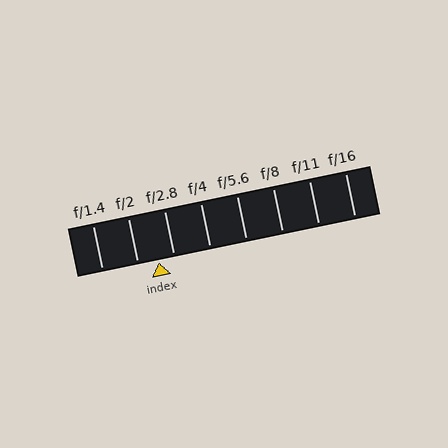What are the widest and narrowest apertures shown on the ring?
The widest aperture shown is f/1.4 and the narrowest is f/16.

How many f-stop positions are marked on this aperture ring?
There are 8 f-stop positions marked.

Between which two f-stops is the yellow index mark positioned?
The index mark is between f/2 and f/2.8.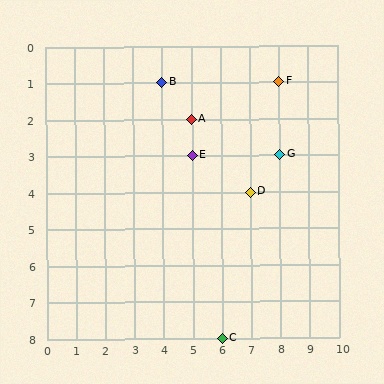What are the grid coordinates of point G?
Point G is at grid coordinates (8, 3).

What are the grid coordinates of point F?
Point F is at grid coordinates (8, 1).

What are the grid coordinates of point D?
Point D is at grid coordinates (7, 4).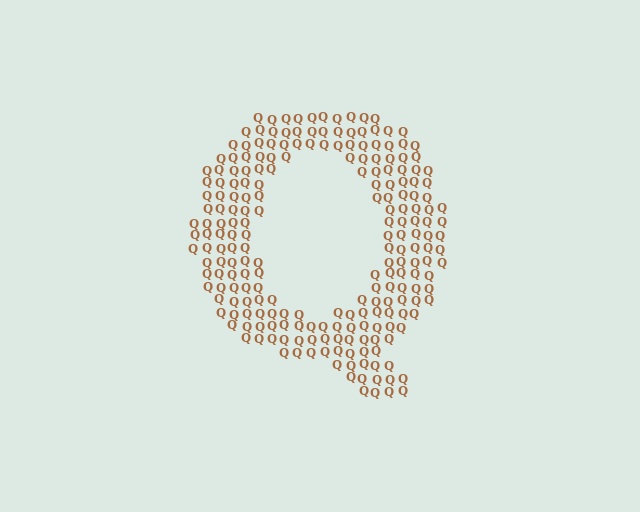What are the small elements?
The small elements are letter Q's.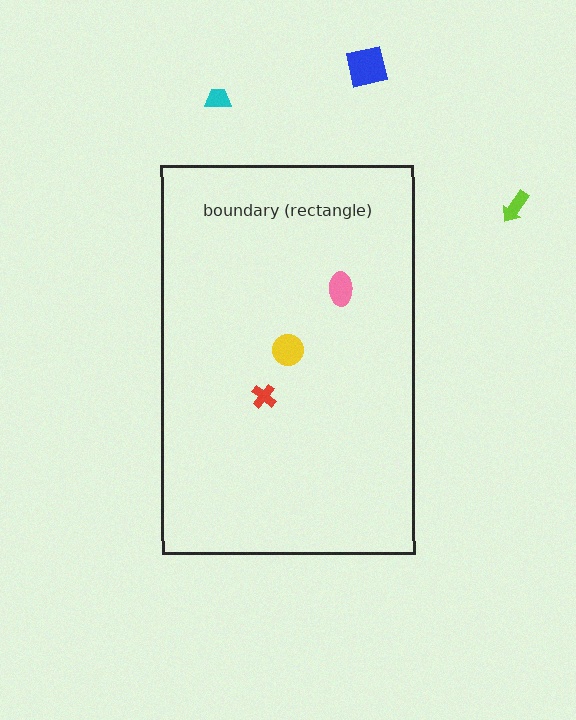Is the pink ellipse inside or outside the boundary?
Inside.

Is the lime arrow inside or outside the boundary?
Outside.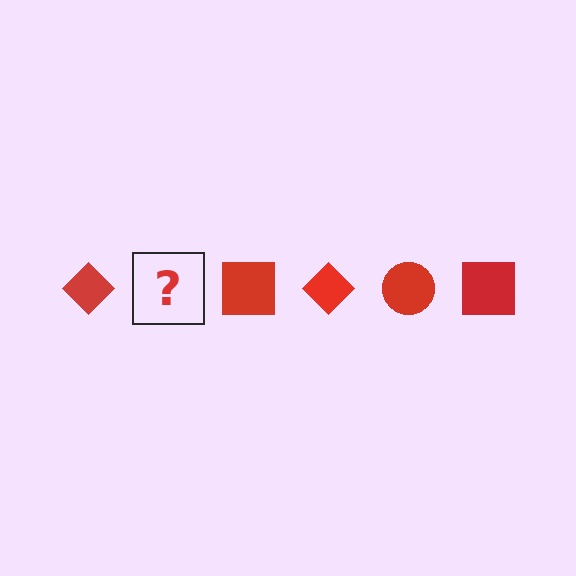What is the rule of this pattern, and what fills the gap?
The rule is that the pattern cycles through diamond, circle, square shapes in red. The gap should be filled with a red circle.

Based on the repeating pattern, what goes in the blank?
The blank should be a red circle.